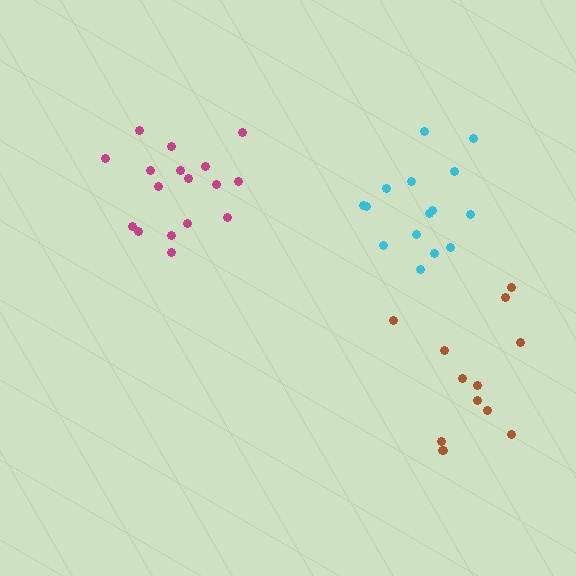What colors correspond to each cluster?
The clusters are colored: brown, magenta, cyan.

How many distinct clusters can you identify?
There are 3 distinct clusters.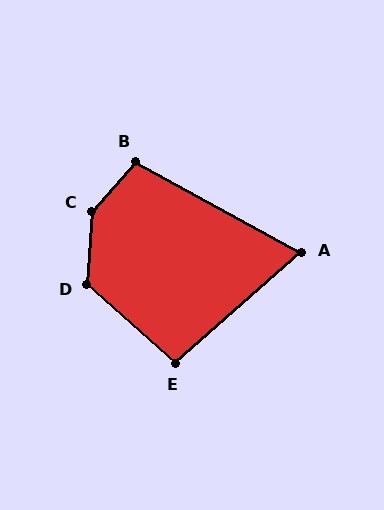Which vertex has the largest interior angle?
C, at approximately 143 degrees.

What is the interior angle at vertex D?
Approximately 128 degrees (obtuse).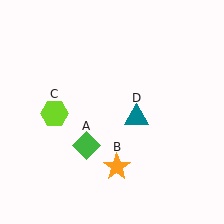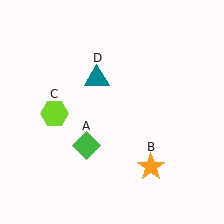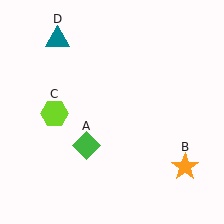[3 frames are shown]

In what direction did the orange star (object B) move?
The orange star (object B) moved right.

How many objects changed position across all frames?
2 objects changed position: orange star (object B), teal triangle (object D).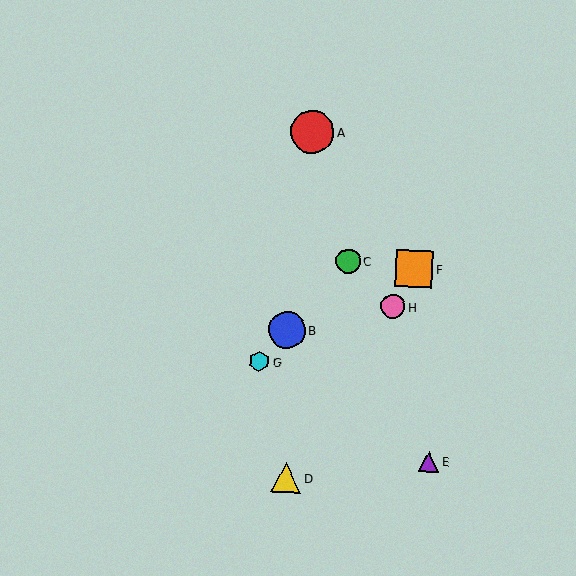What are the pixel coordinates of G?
Object G is at (259, 361).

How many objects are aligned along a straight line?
3 objects (B, C, G) are aligned along a straight line.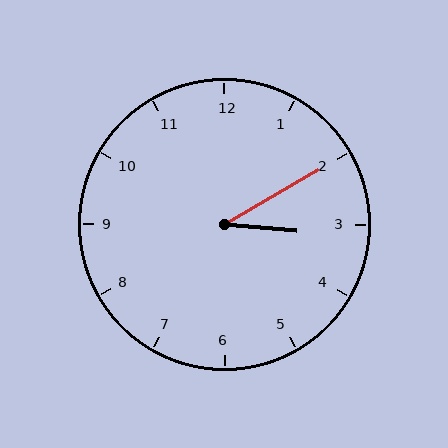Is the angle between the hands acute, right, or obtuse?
It is acute.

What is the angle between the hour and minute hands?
Approximately 35 degrees.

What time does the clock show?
3:10.